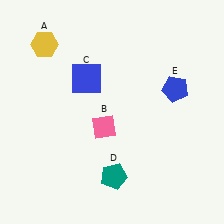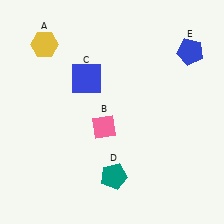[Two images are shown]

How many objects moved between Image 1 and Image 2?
1 object moved between the two images.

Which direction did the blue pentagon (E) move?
The blue pentagon (E) moved up.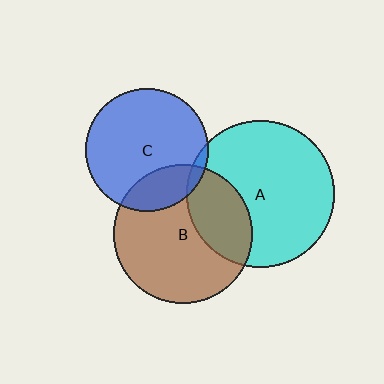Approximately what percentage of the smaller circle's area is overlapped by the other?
Approximately 5%.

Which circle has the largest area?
Circle A (cyan).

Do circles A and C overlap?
Yes.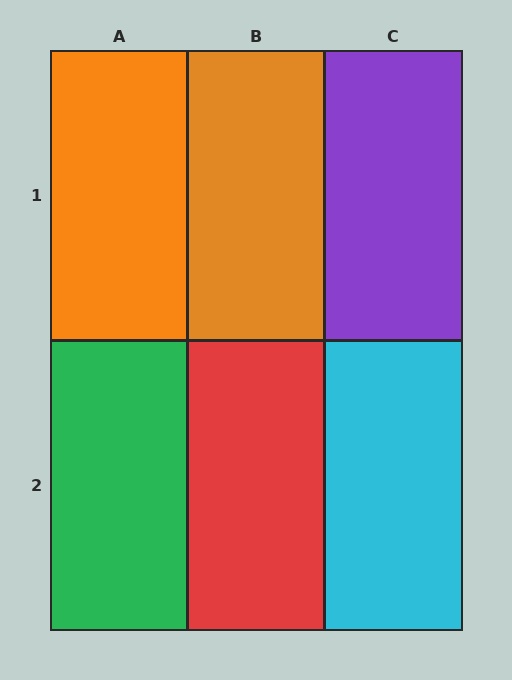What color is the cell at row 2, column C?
Cyan.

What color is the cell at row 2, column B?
Red.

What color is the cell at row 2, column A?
Green.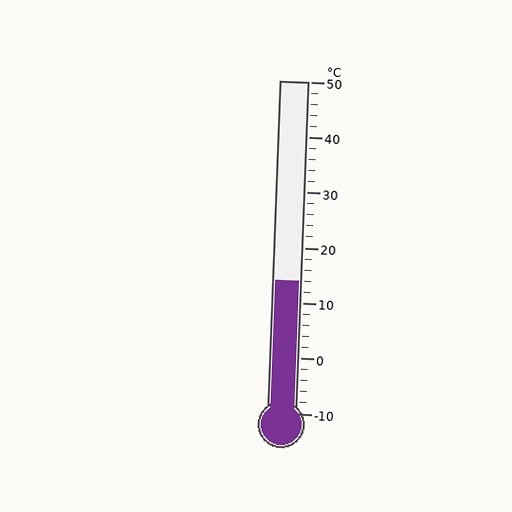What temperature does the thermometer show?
The thermometer shows approximately 14°C.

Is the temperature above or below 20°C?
The temperature is below 20°C.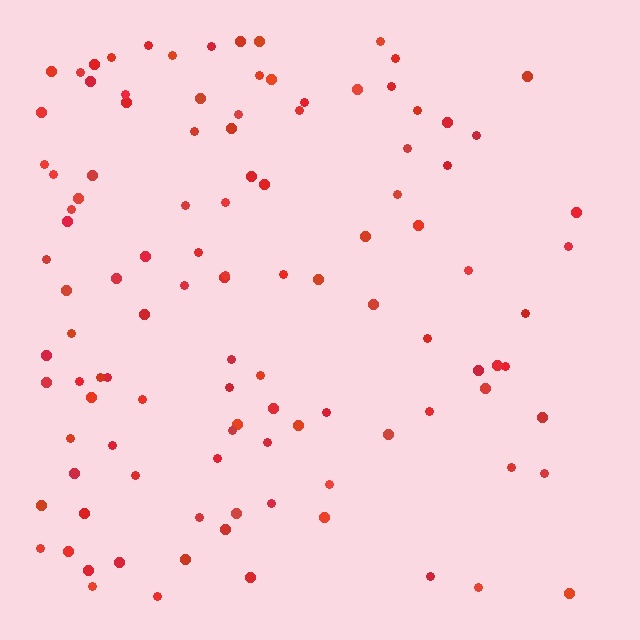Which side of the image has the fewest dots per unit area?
The right.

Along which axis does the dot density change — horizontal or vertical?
Horizontal.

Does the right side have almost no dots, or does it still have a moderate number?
Still a moderate number, just noticeably fewer than the left.